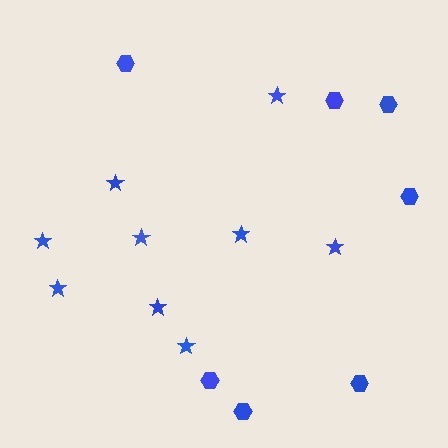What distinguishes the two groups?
There are 2 groups: one group of stars (9) and one group of hexagons (7).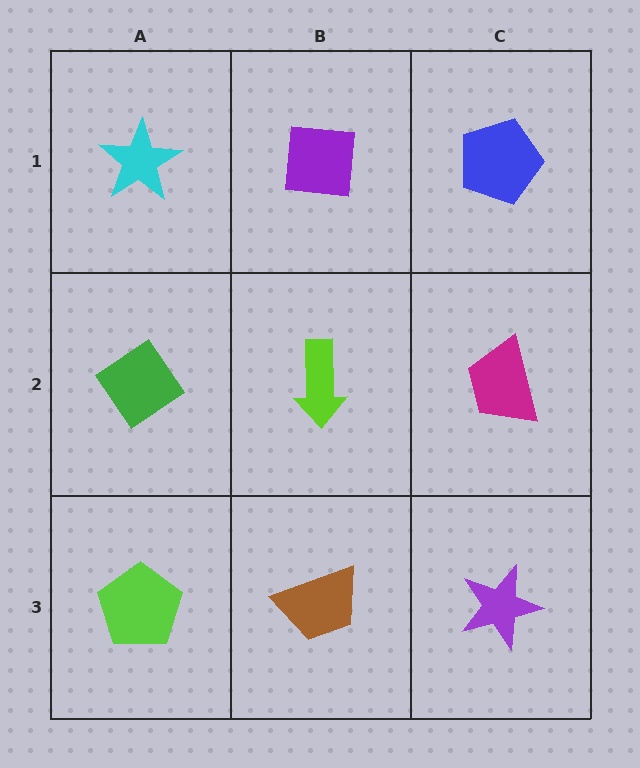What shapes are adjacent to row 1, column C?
A magenta trapezoid (row 2, column C), a purple square (row 1, column B).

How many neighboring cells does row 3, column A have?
2.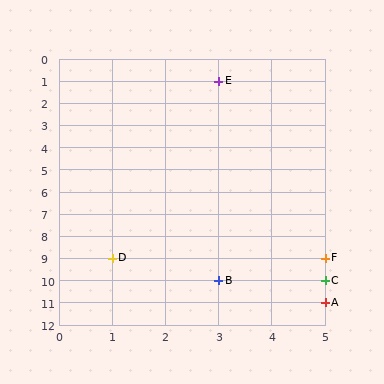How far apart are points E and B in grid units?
Points E and B are 9 rows apart.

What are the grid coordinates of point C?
Point C is at grid coordinates (5, 10).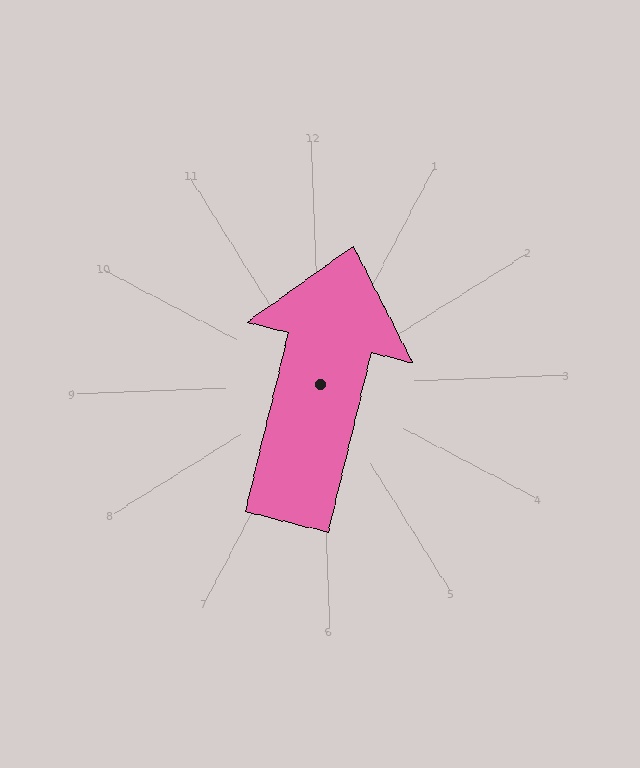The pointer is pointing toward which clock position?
Roughly 1 o'clock.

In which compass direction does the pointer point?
North.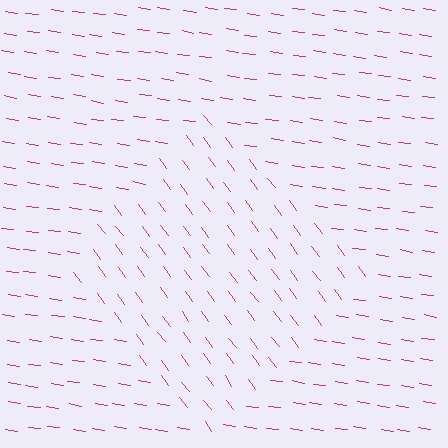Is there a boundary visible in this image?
Yes, there is a texture boundary formed by a change in line orientation.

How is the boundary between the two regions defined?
The boundary is defined purely by a change in line orientation (approximately 45 degrees difference). All lines are the same color and thickness.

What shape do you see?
I see a diamond.